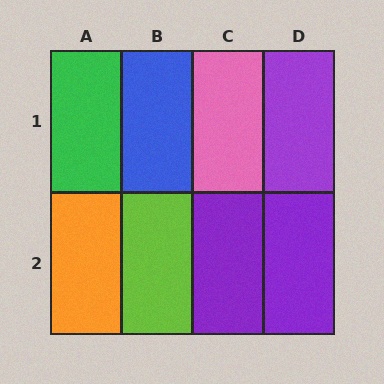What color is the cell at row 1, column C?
Pink.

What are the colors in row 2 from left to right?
Orange, lime, purple, purple.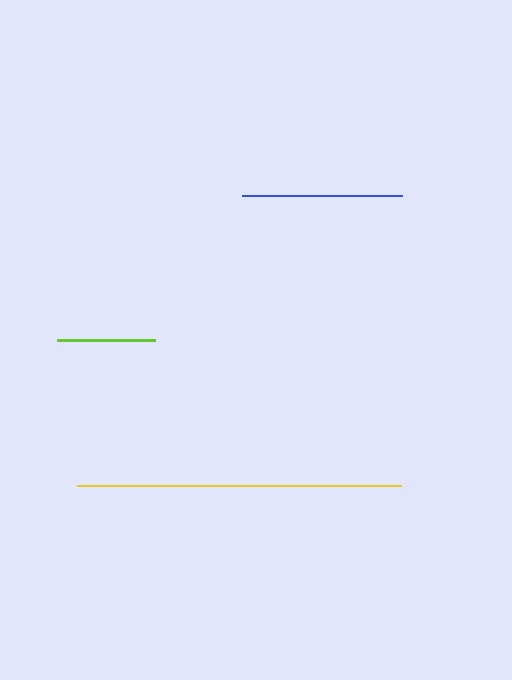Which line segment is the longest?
The yellow line is the longest at approximately 323 pixels.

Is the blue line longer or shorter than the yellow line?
The yellow line is longer than the blue line.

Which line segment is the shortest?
The lime line is the shortest at approximately 98 pixels.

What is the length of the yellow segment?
The yellow segment is approximately 323 pixels long.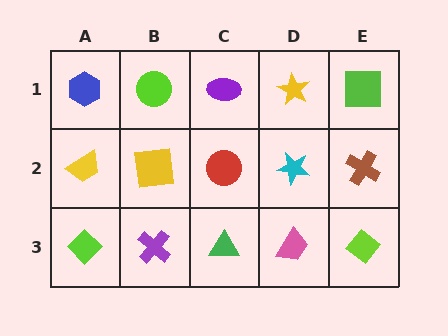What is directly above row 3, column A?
A yellow trapezoid.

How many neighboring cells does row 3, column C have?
3.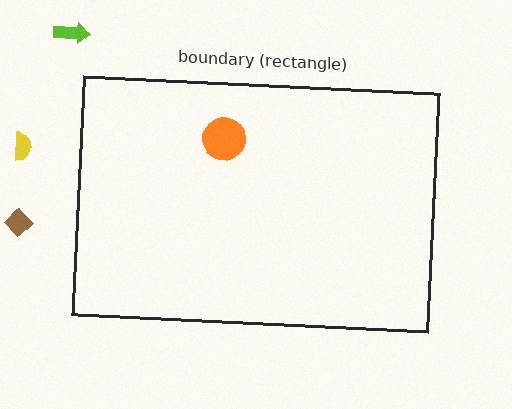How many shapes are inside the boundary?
1 inside, 3 outside.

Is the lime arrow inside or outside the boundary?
Outside.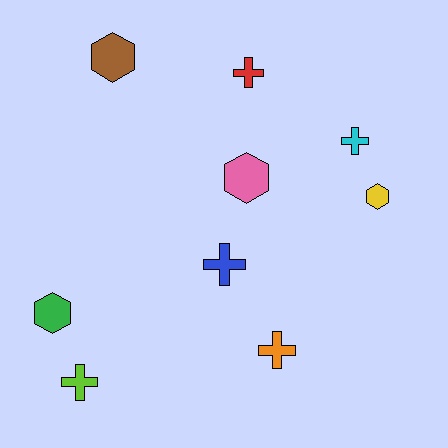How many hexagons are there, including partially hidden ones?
There are 4 hexagons.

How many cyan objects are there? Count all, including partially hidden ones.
There is 1 cyan object.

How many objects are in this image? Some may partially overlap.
There are 9 objects.